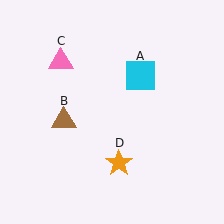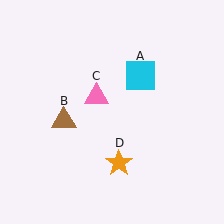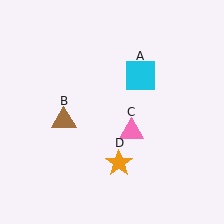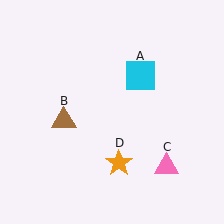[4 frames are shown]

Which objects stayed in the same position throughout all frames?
Cyan square (object A) and brown triangle (object B) and orange star (object D) remained stationary.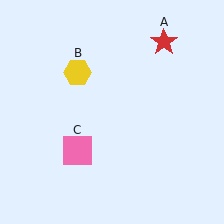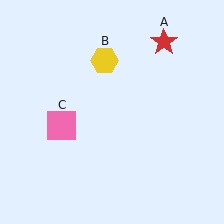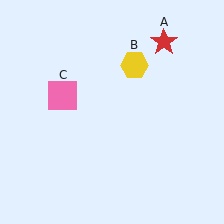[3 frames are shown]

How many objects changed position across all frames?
2 objects changed position: yellow hexagon (object B), pink square (object C).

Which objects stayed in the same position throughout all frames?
Red star (object A) remained stationary.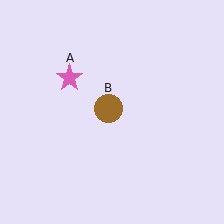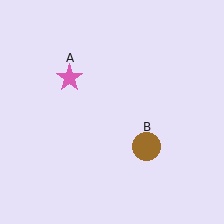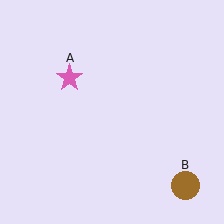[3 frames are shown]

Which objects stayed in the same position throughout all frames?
Pink star (object A) remained stationary.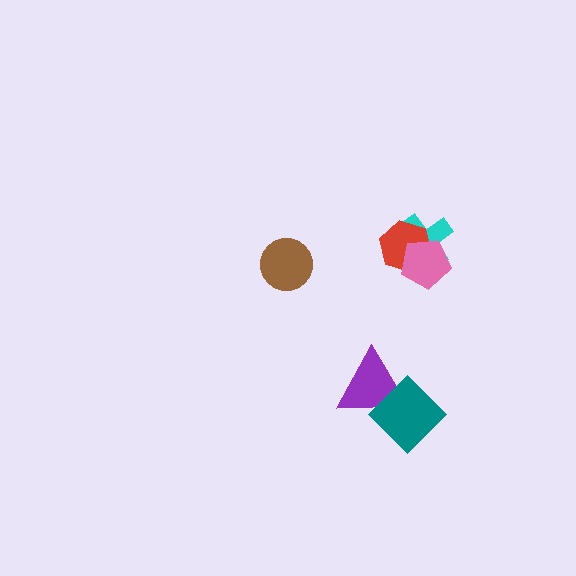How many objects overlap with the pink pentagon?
2 objects overlap with the pink pentagon.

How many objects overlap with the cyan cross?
2 objects overlap with the cyan cross.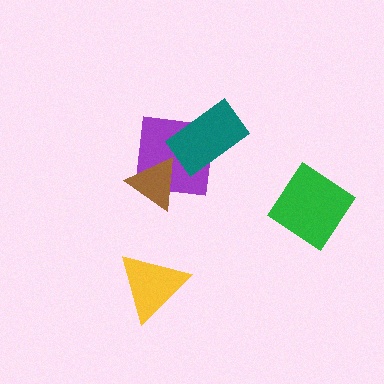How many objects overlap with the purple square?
2 objects overlap with the purple square.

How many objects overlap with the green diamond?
0 objects overlap with the green diamond.